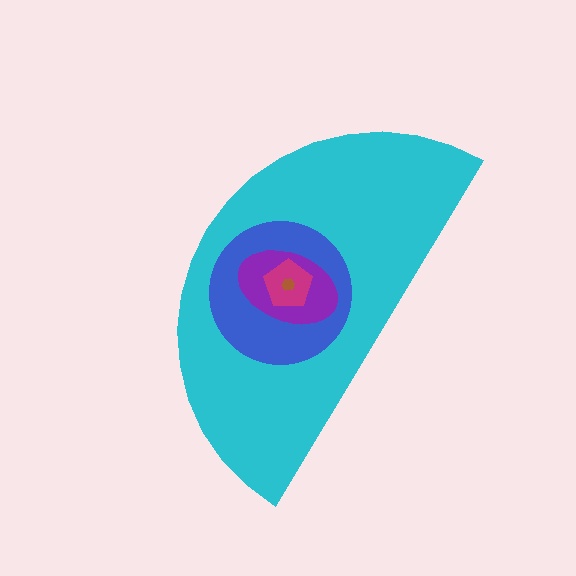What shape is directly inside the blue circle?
The purple ellipse.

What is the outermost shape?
The cyan semicircle.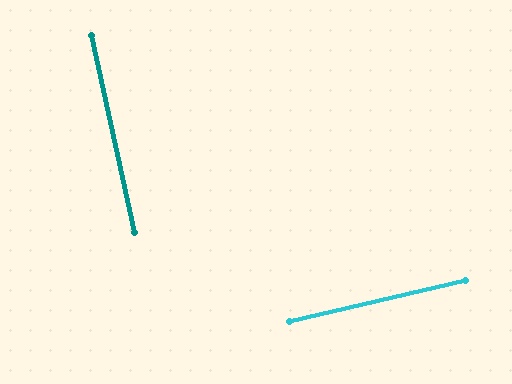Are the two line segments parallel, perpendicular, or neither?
Perpendicular — they meet at approximately 89°.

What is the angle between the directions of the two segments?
Approximately 89 degrees.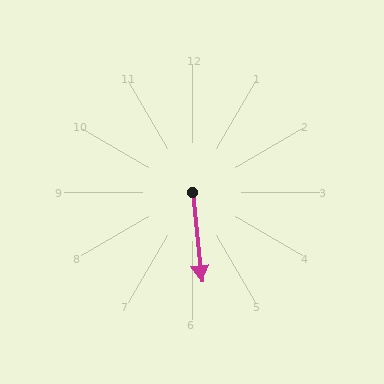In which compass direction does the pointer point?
South.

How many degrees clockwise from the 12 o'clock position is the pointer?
Approximately 174 degrees.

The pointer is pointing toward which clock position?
Roughly 6 o'clock.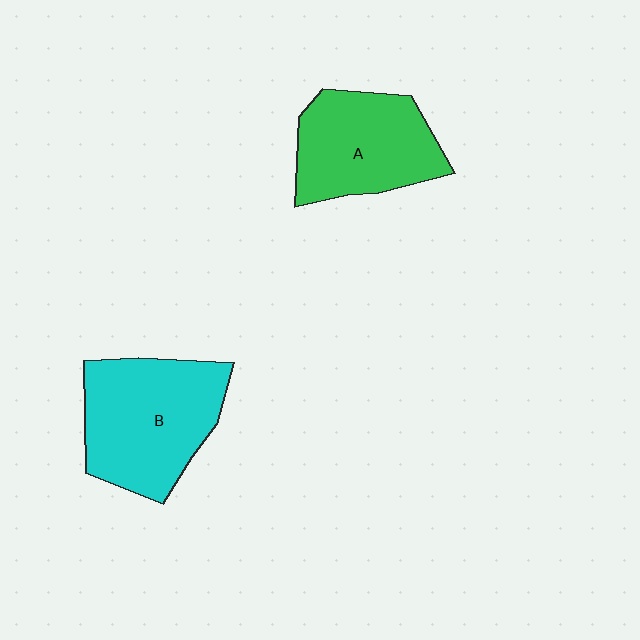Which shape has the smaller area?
Shape A (green).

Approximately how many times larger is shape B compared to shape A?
Approximately 1.2 times.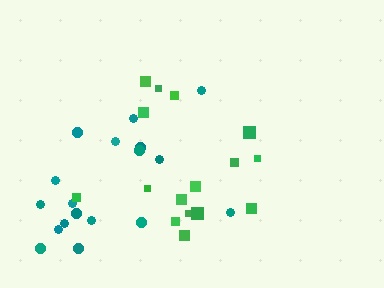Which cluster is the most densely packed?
Teal.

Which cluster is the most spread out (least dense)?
Green.